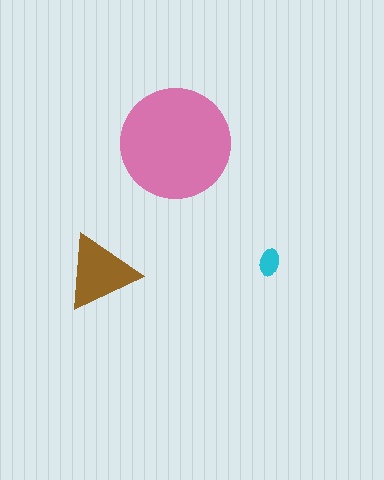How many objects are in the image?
There are 3 objects in the image.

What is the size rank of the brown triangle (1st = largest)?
2nd.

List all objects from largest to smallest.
The pink circle, the brown triangle, the cyan ellipse.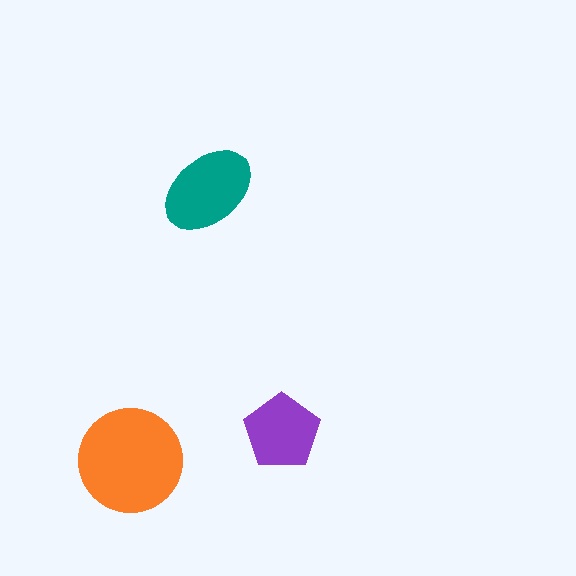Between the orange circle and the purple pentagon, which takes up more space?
The orange circle.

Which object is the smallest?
The purple pentagon.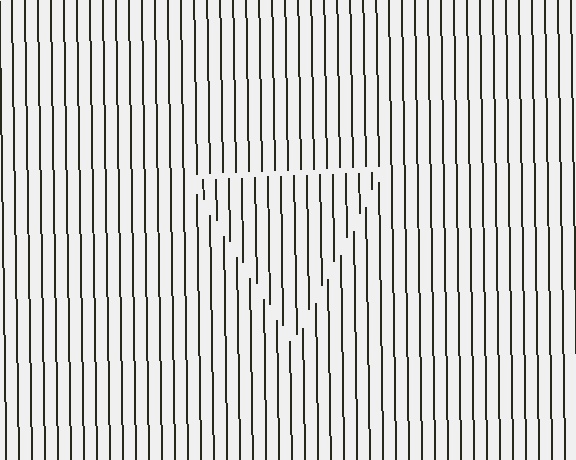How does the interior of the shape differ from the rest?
The interior of the shape contains the same grating, shifted by half a period — the contour is defined by the phase discontinuity where line-ends from the inner and outer gratings abut.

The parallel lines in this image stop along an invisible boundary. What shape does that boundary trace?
An illusory triangle. The interior of the shape contains the same grating, shifted by half a period — the contour is defined by the phase discontinuity where line-ends from the inner and outer gratings abut.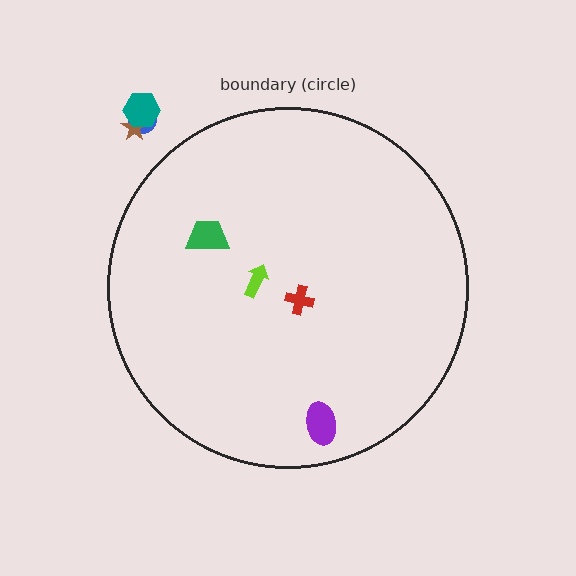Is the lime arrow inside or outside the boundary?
Inside.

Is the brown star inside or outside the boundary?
Outside.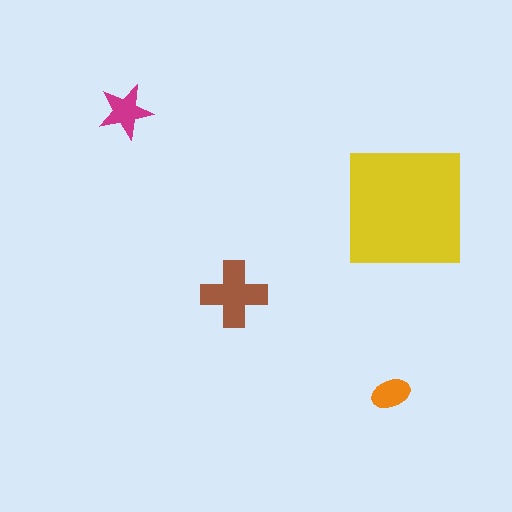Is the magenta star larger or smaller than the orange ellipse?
Larger.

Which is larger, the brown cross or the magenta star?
The brown cross.